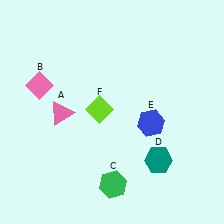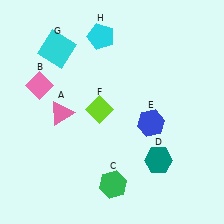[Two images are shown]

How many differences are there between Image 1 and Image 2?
There are 2 differences between the two images.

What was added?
A cyan square (G), a cyan pentagon (H) were added in Image 2.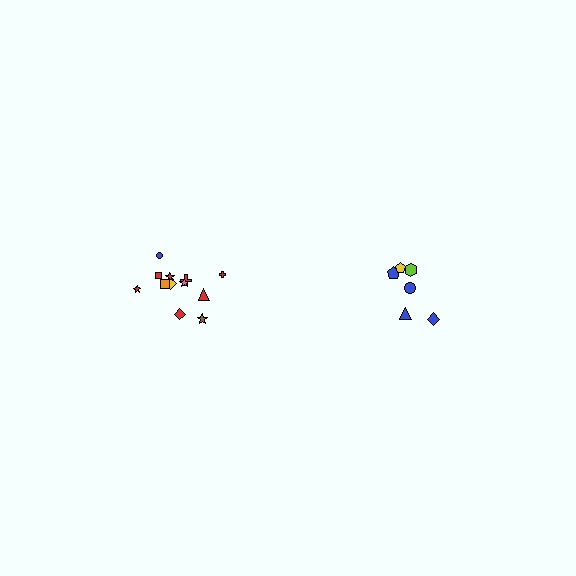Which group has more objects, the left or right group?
The left group.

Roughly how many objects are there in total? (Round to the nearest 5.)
Roughly 20 objects in total.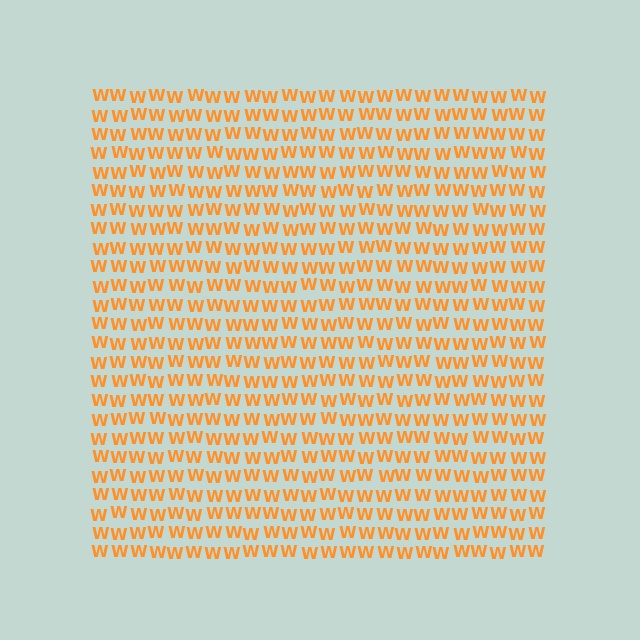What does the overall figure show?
The overall figure shows a square.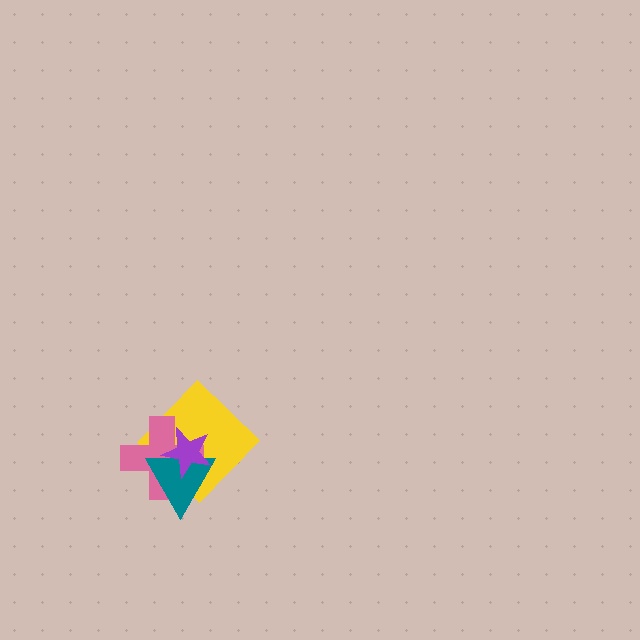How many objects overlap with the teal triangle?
3 objects overlap with the teal triangle.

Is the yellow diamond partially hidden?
Yes, it is partially covered by another shape.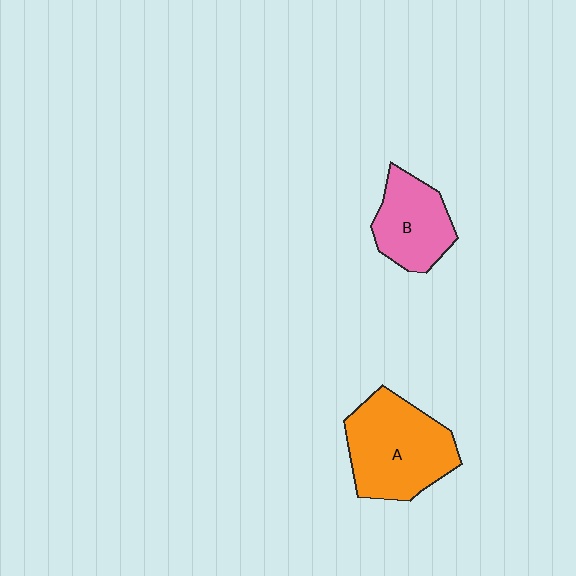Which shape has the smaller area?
Shape B (pink).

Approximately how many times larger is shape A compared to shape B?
Approximately 1.5 times.